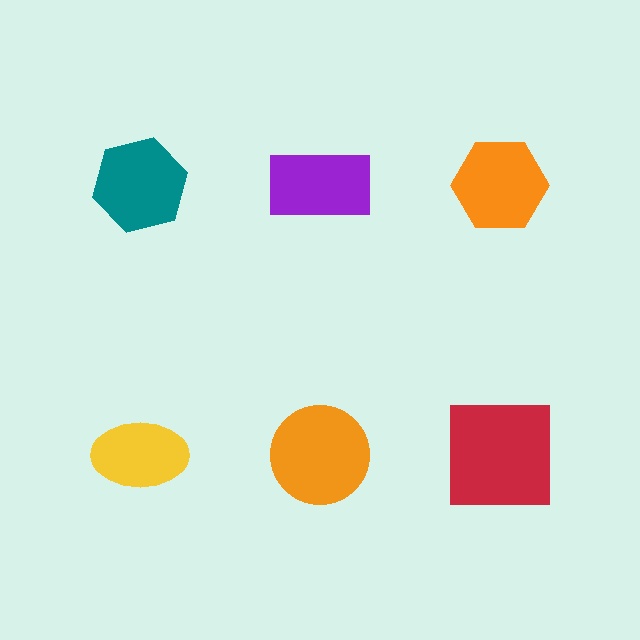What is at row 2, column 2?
An orange circle.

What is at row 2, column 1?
A yellow ellipse.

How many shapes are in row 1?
3 shapes.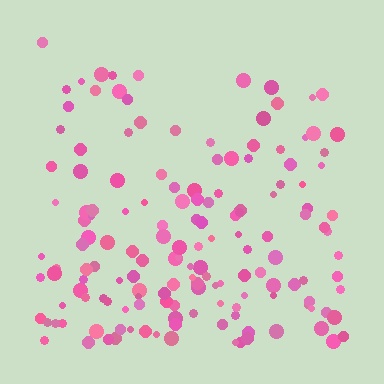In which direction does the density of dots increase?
From top to bottom, with the bottom side densest.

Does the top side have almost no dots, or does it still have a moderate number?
Still a moderate number, just noticeably fewer than the bottom.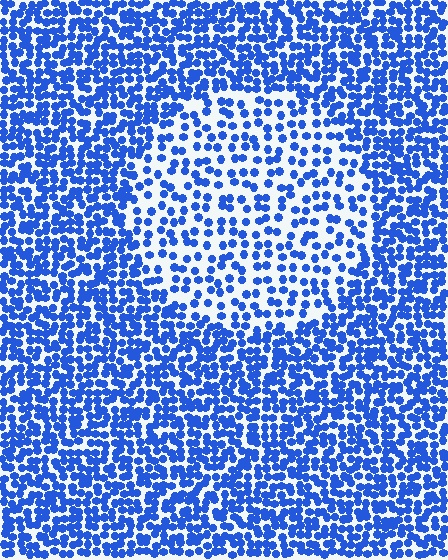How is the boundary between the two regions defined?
The boundary is defined by a change in element density (approximately 2.0x ratio). All elements are the same color, size, and shape.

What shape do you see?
I see a circle.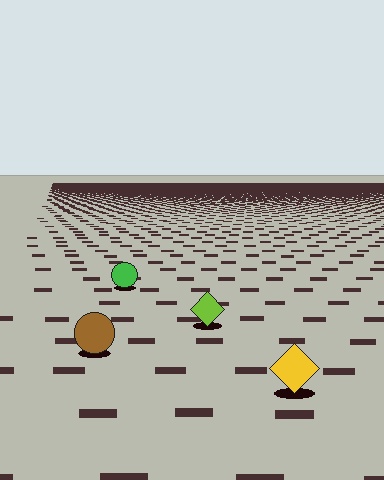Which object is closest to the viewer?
The yellow diamond is closest. The texture marks near it are larger and more spread out.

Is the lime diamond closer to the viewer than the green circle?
Yes. The lime diamond is closer — you can tell from the texture gradient: the ground texture is coarser near it.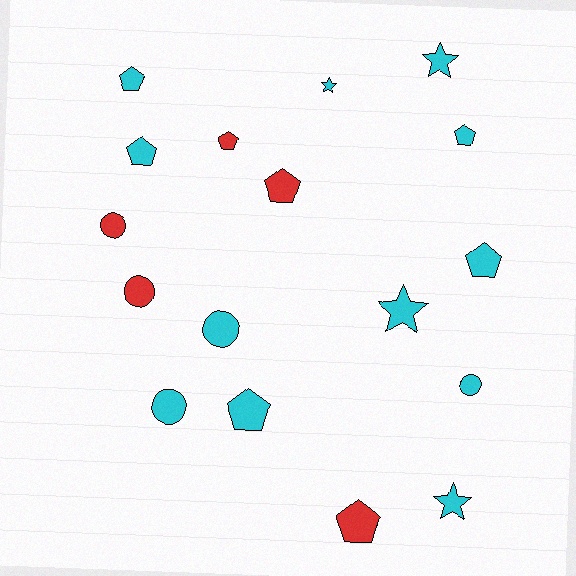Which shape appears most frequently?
Pentagon, with 8 objects.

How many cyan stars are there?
There are 4 cyan stars.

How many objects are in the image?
There are 17 objects.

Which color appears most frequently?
Cyan, with 12 objects.